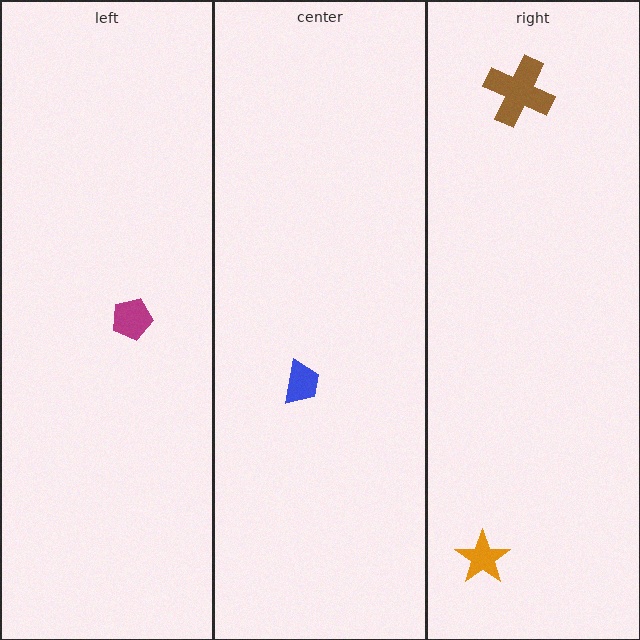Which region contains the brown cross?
The right region.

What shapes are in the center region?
The blue trapezoid.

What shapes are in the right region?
The orange star, the brown cross.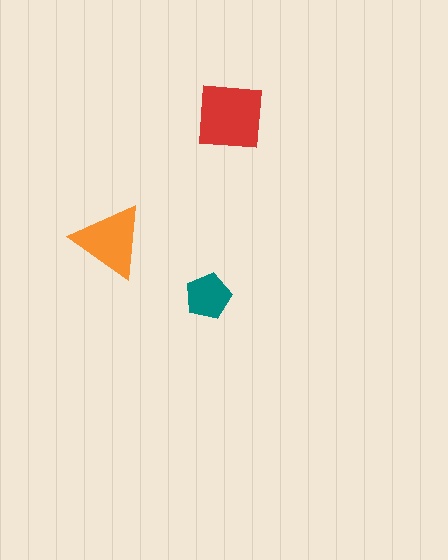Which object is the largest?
The red square.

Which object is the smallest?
The teal pentagon.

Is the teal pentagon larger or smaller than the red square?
Smaller.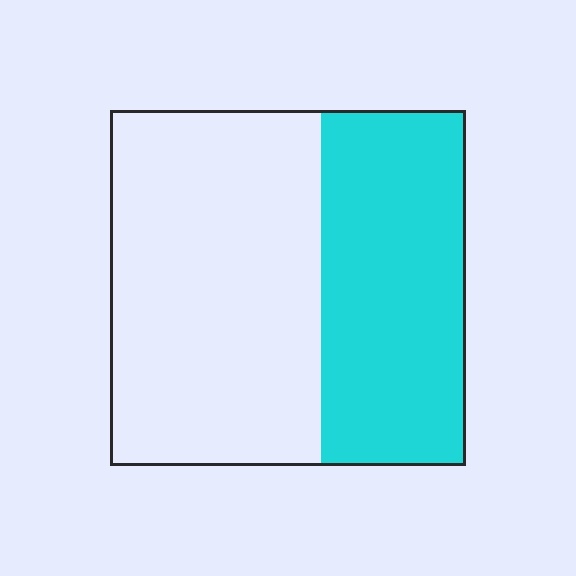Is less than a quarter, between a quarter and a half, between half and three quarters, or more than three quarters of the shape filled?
Between a quarter and a half.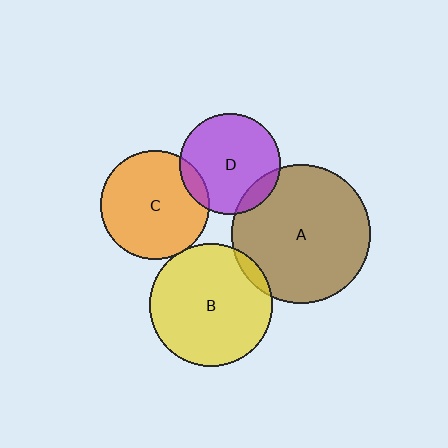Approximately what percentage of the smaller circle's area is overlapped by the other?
Approximately 5%.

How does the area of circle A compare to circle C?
Approximately 1.6 times.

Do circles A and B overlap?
Yes.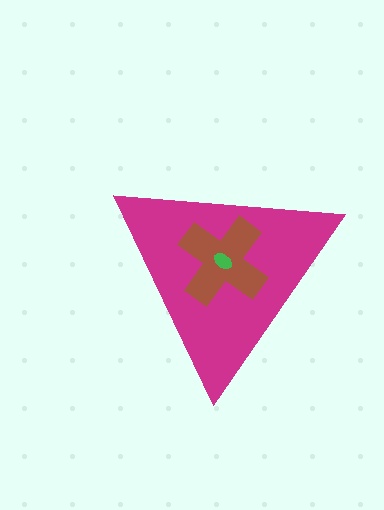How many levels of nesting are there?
3.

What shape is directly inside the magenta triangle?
The brown cross.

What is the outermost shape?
The magenta triangle.